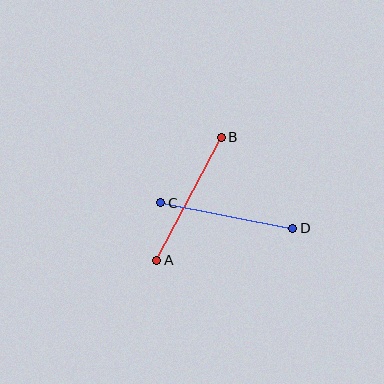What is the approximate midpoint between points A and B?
The midpoint is at approximately (189, 199) pixels.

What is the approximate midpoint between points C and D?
The midpoint is at approximately (227, 215) pixels.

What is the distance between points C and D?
The distance is approximately 134 pixels.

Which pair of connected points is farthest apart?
Points A and B are farthest apart.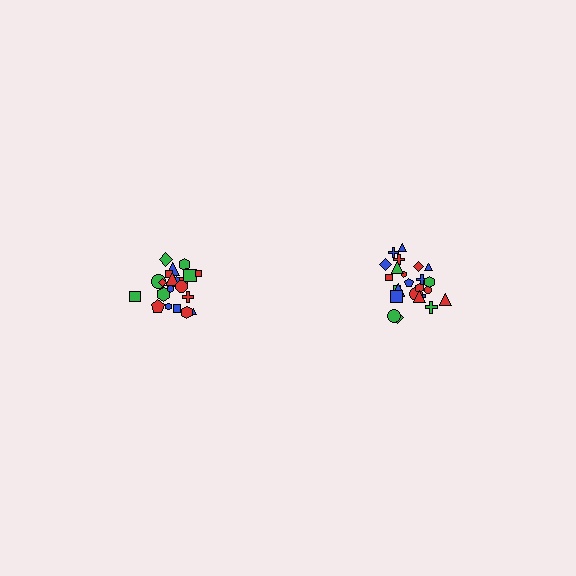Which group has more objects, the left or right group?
The right group.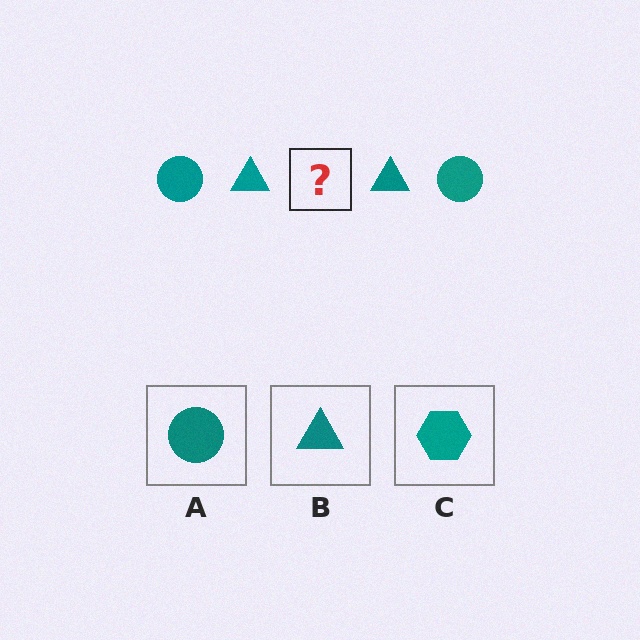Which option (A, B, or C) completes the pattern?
A.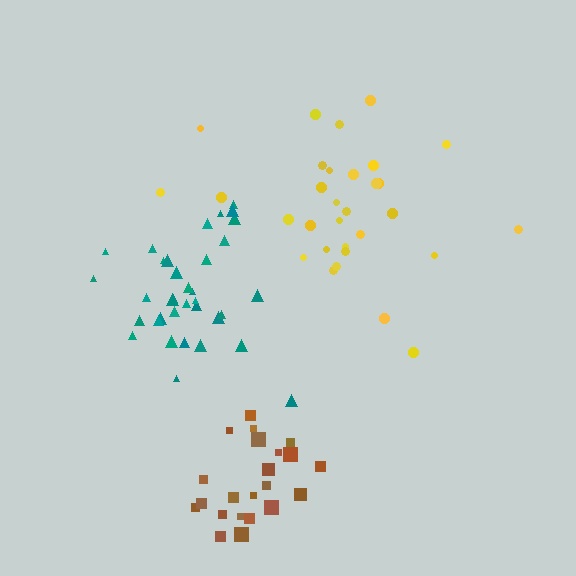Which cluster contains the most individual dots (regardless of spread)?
Teal (35).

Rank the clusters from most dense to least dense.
teal, brown, yellow.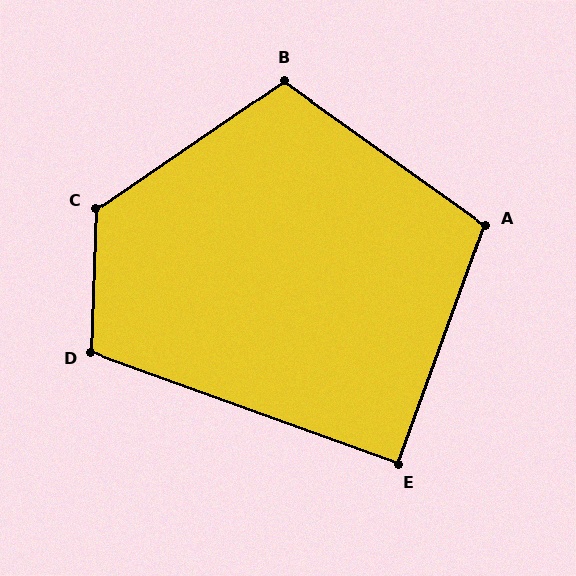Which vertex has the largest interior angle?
C, at approximately 126 degrees.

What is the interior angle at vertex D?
Approximately 108 degrees (obtuse).